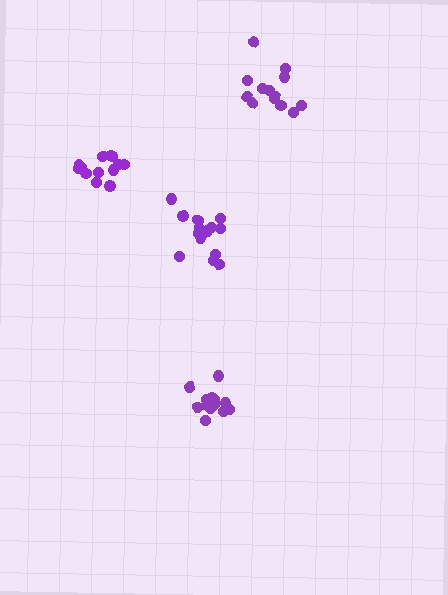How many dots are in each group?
Group 1: 13 dots, Group 2: 13 dots, Group 3: 13 dots, Group 4: 15 dots (54 total).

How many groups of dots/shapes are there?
There are 4 groups.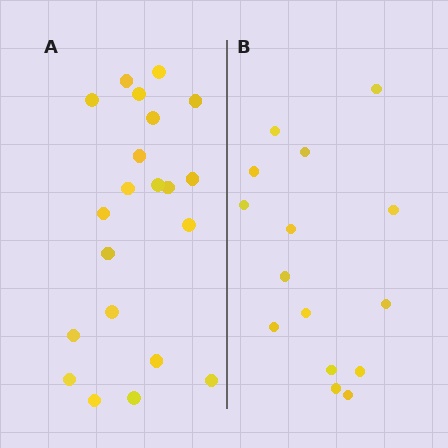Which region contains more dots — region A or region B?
Region A (the left region) has more dots.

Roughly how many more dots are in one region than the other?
Region A has about 6 more dots than region B.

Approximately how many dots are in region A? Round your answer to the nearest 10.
About 20 dots. (The exact count is 21, which rounds to 20.)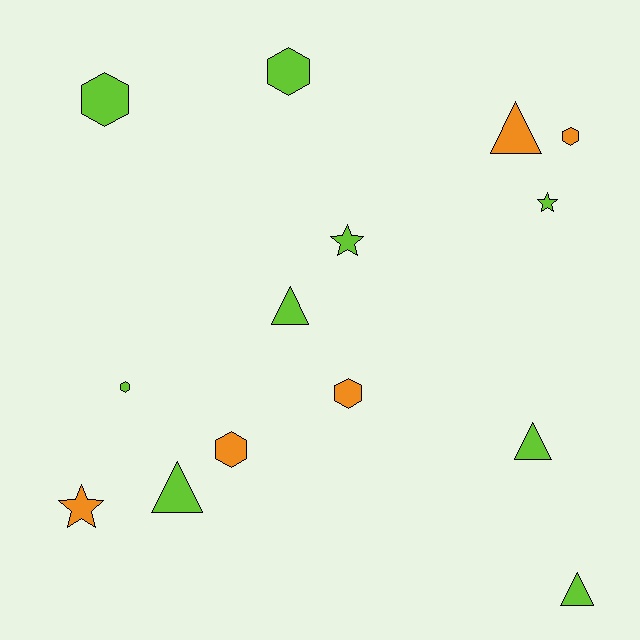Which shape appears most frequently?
Hexagon, with 6 objects.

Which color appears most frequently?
Lime, with 9 objects.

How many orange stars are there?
There is 1 orange star.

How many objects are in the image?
There are 14 objects.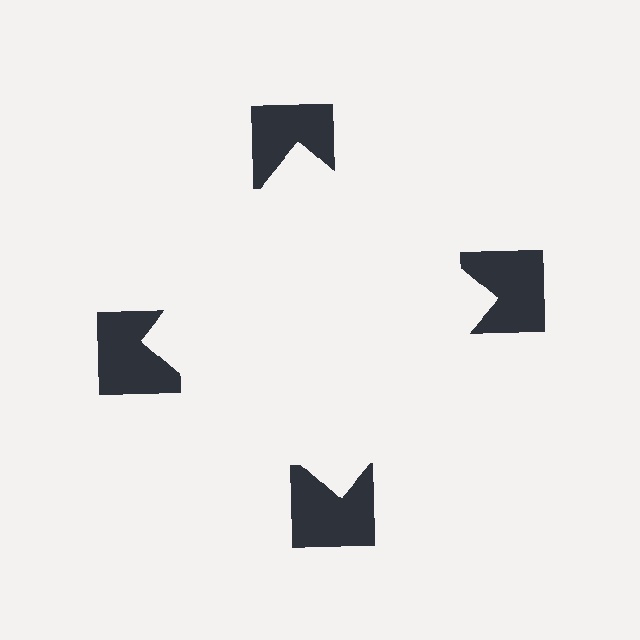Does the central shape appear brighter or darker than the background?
It typically appears slightly brighter than the background, even though no actual brightness change is drawn.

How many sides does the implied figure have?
4 sides.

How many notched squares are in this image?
There are 4 — one at each vertex of the illusory square.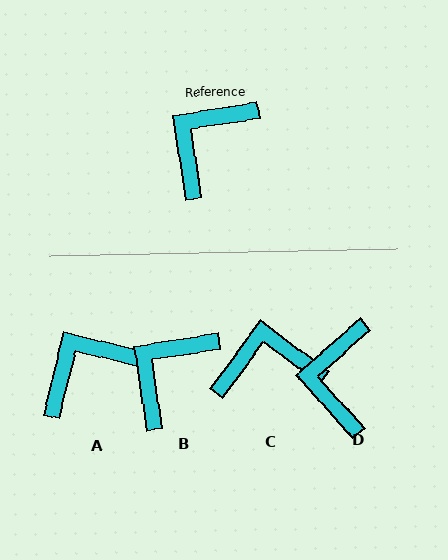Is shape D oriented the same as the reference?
No, it is off by about 33 degrees.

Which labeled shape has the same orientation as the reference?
B.